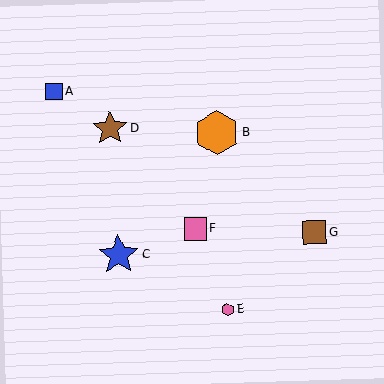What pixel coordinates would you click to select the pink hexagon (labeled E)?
Click at (228, 309) to select the pink hexagon E.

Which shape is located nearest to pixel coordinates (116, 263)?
The blue star (labeled C) at (119, 255) is nearest to that location.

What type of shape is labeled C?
Shape C is a blue star.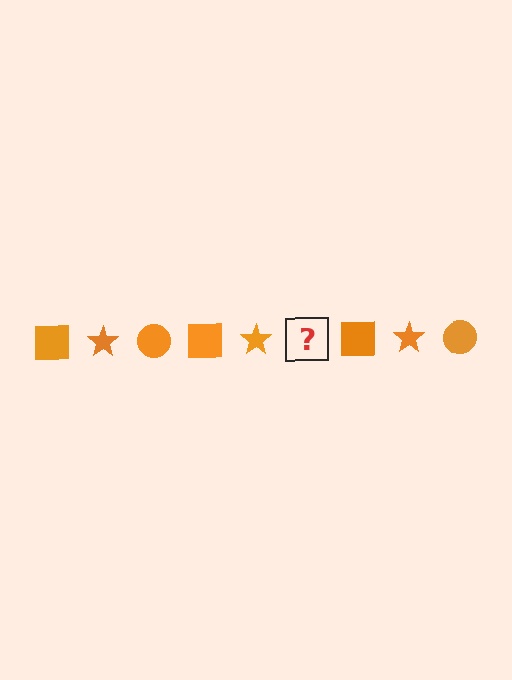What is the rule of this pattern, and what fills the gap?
The rule is that the pattern cycles through square, star, circle shapes in orange. The gap should be filled with an orange circle.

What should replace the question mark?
The question mark should be replaced with an orange circle.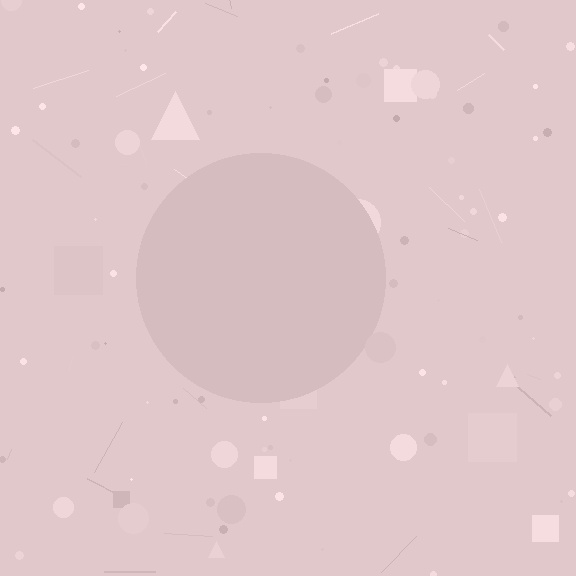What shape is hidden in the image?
A circle is hidden in the image.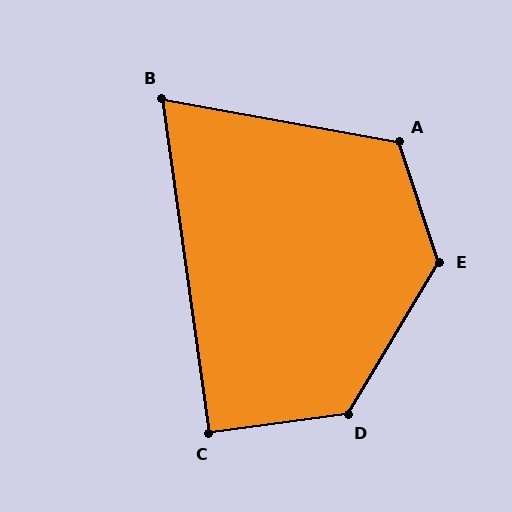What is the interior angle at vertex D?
Approximately 128 degrees (obtuse).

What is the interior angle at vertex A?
Approximately 119 degrees (obtuse).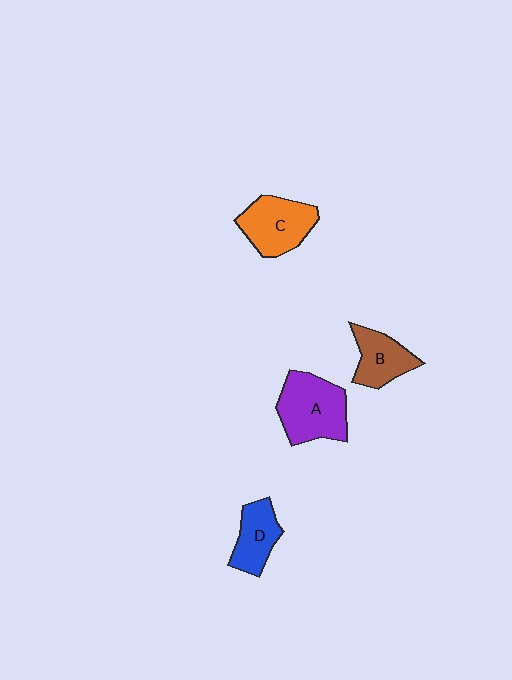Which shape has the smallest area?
Shape D (blue).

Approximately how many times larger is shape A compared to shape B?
Approximately 1.5 times.